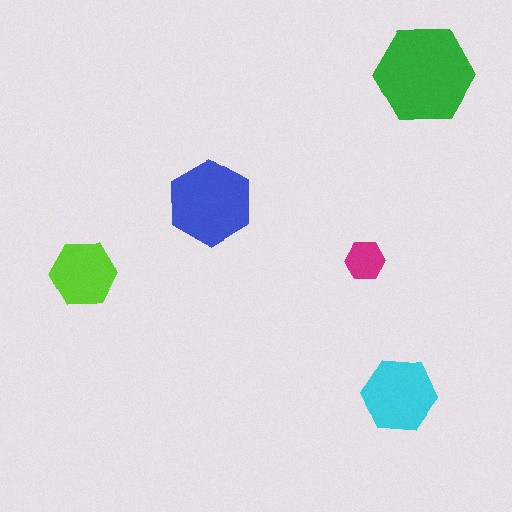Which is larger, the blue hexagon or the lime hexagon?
The blue one.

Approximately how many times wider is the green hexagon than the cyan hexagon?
About 1.5 times wider.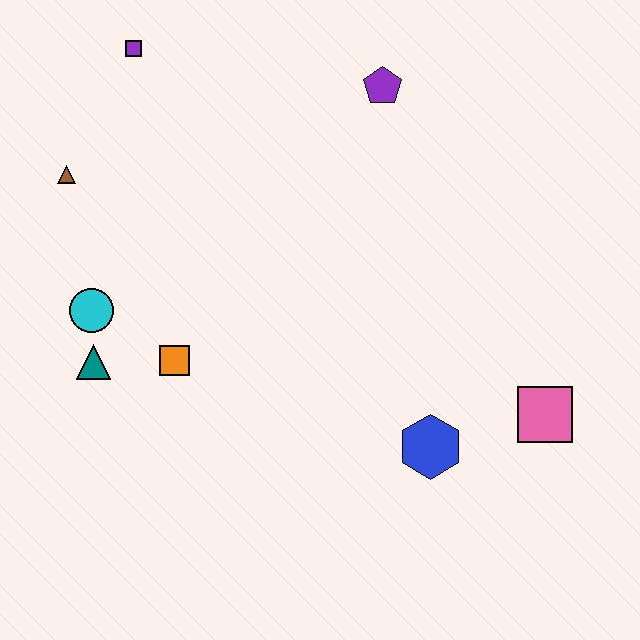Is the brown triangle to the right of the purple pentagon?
No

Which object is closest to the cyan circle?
The teal triangle is closest to the cyan circle.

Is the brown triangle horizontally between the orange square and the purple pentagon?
No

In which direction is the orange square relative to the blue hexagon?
The orange square is to the left of the blue hexagon.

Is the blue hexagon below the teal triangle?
Yes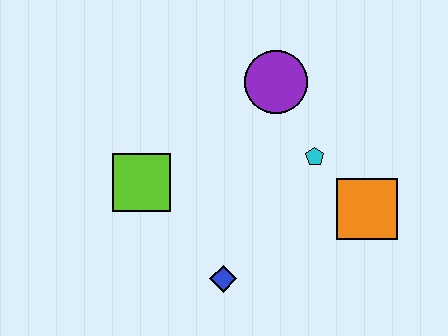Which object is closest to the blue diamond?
The lime square is closest to the blue diamond.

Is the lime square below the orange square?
No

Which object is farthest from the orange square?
The lime square is farthest from the orange square.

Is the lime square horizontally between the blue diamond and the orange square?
No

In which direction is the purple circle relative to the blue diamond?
The purple circle is above the blue diamond.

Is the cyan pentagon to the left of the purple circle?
No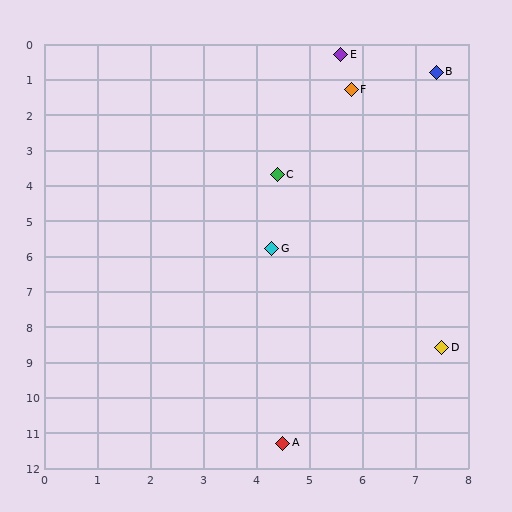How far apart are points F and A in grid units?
Points F and A are about 10.1 grid units apart.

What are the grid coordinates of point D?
Point D is at approximately (7.5, 8.6).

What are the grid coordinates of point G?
Point G is at approximately (4.3, 5.8).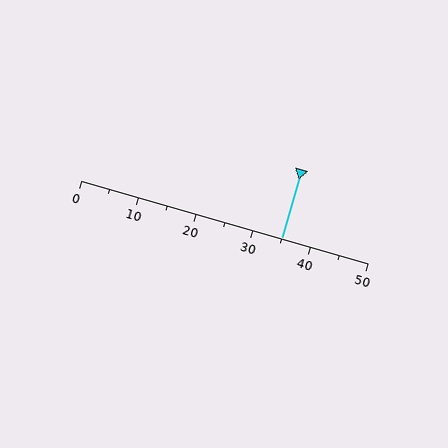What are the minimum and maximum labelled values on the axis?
The axis runs from 0 to 50.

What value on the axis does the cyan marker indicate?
The marker indicates approximately 35.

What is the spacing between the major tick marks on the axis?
The major ticks are spaced 10 apart.